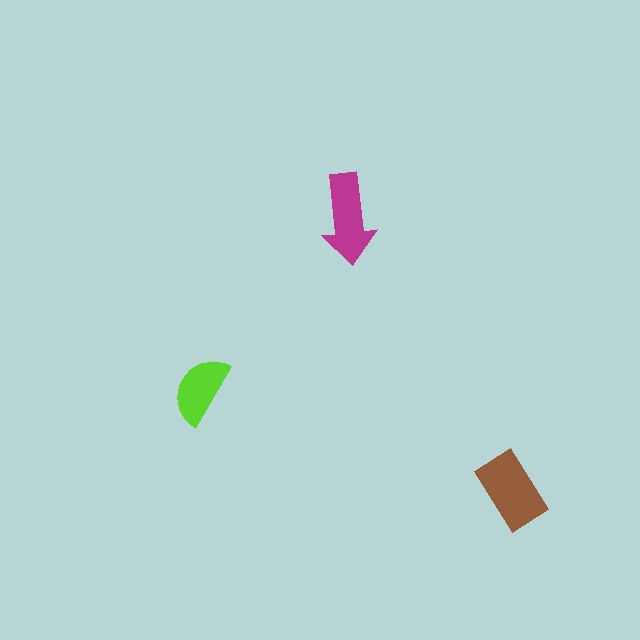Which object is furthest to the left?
The lime semicircle is leftmost.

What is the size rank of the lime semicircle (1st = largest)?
3rd.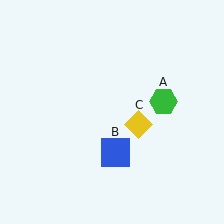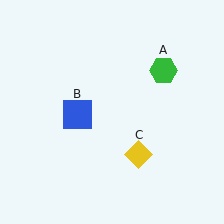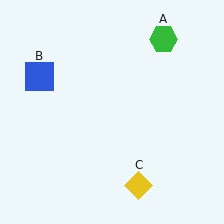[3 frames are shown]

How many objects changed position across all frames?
3 objects changed position: green hexagon (object A), blue square (object B), yellow diamond (object C).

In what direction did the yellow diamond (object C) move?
The yellow diamond (object C) moved down.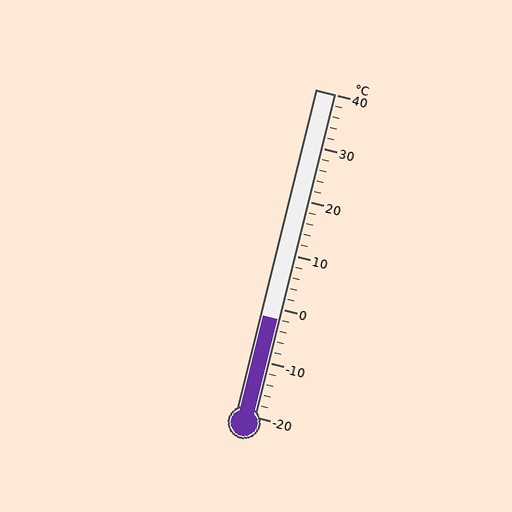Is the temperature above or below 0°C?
The temperature is below 0°C.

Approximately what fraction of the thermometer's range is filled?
The thermometer is filled to approximately 30% of its range.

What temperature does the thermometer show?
The thermometer shows approximately -2°C.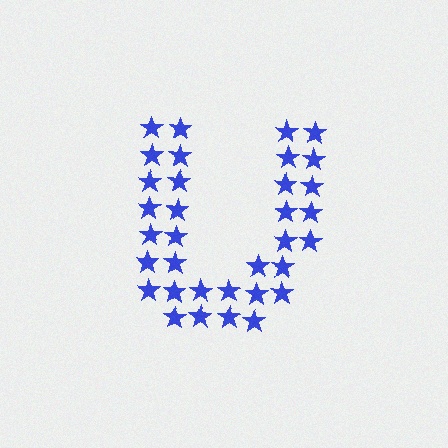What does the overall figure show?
The overall figure shows the letter U.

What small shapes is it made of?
It is made of small stars.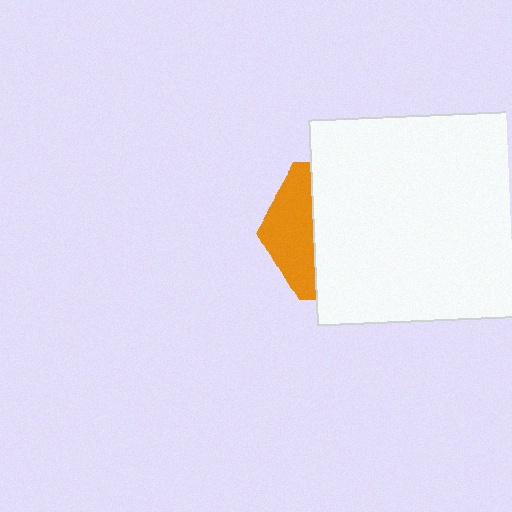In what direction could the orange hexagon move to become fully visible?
The orange hexagon could move left. That would shift it out from behind the white square entirely.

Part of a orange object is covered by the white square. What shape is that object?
It is a hexagon.